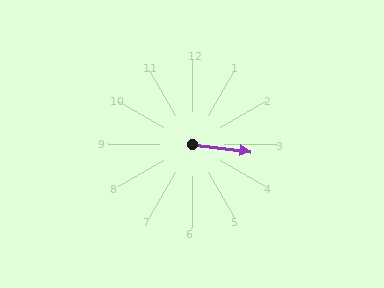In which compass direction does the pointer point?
East.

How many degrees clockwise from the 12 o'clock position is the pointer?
Approximately 97 degrees.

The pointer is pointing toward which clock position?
Roughly 3 o'clock.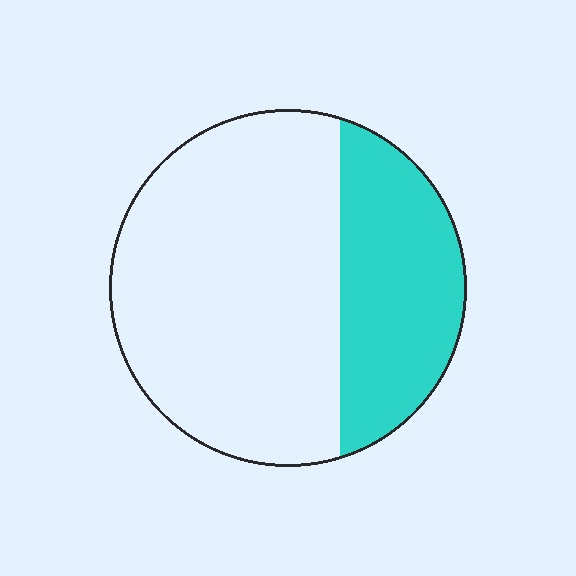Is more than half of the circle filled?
No.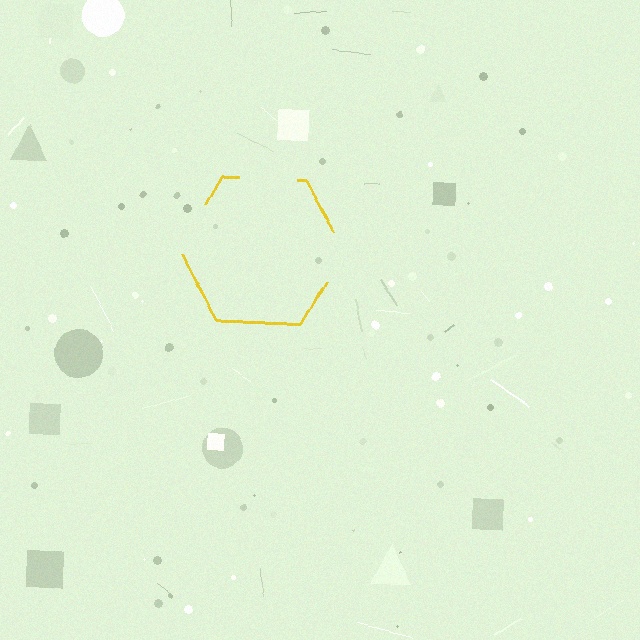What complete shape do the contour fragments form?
The contour fragments form a hexagon.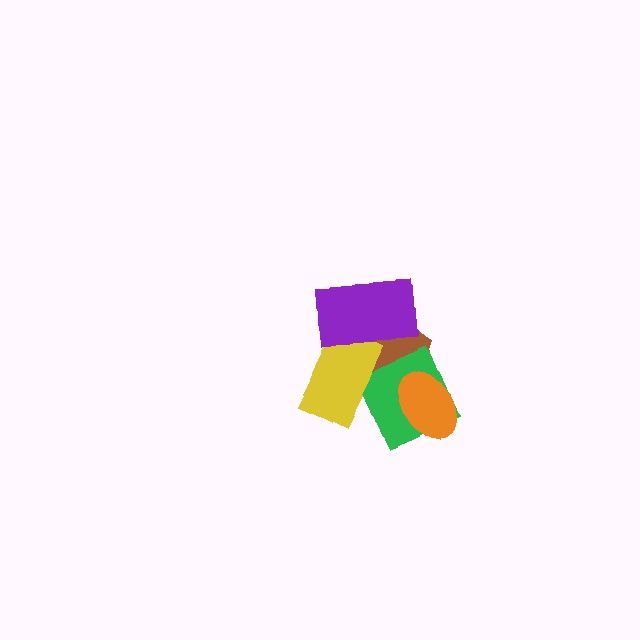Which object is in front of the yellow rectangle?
The purple rectangle is in front of the yellow rectangle.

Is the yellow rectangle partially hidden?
Yes, it is partially covered by another shape.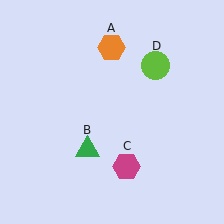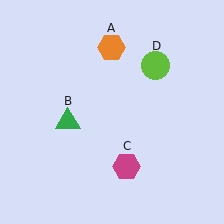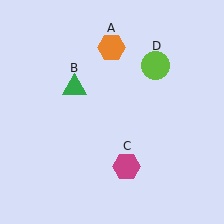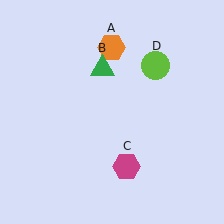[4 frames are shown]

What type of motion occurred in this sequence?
The green triangle (object B) rotated clockwise around the center of the scene.